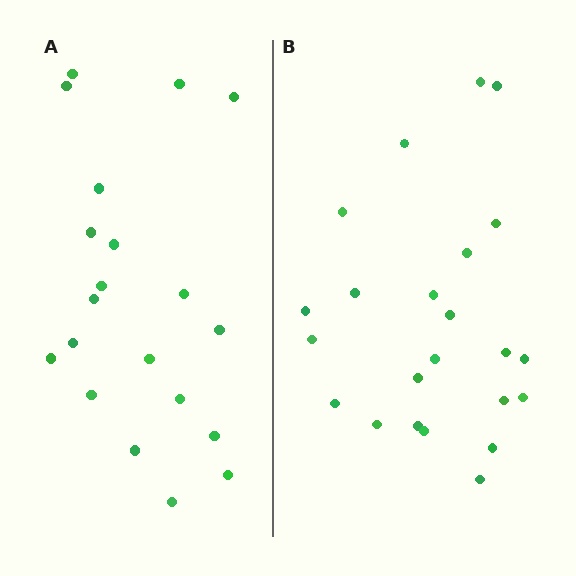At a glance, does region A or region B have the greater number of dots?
Region B (the right region) has more dots.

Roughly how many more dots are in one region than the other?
Region B has just a few more — roughly 2 or 3 more dots than region A.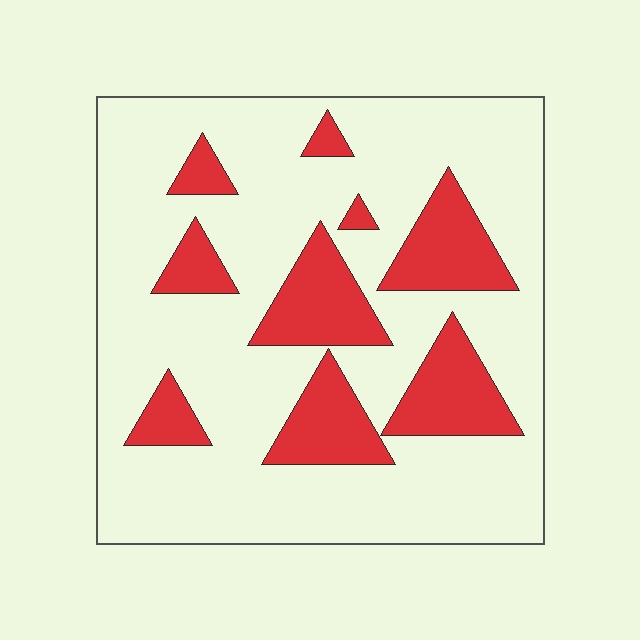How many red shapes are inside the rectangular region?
9.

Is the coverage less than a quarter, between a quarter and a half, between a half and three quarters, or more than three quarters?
Less than a quarter.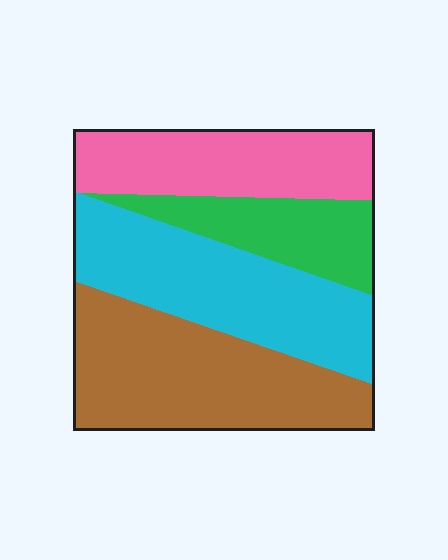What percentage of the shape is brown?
Brown takes up about one third (1/3) of the shape.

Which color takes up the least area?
Green, at roughly 15%.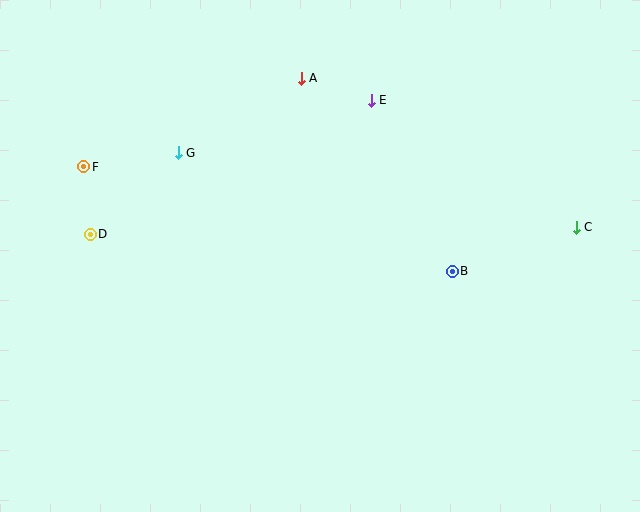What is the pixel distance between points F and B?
The distance between F and B is 383 pixels.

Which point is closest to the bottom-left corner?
Point D is closest to the bottom-left corner.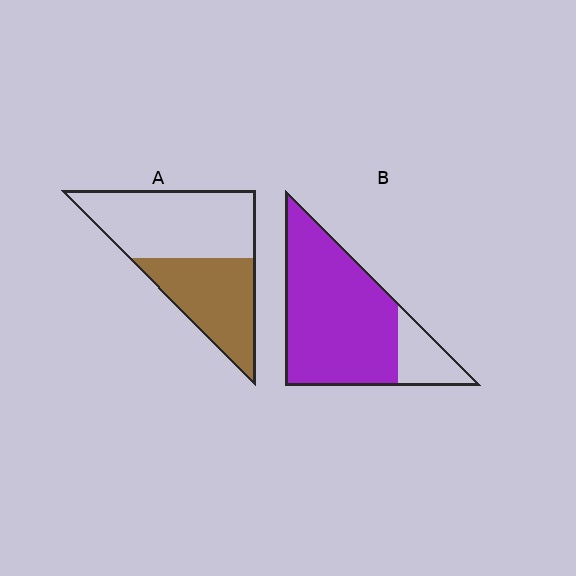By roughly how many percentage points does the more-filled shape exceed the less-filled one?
By roughly 40 percentage points (B over A).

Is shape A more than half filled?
No.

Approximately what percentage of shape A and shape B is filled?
A is approximately 45% and B is approximately 80%.